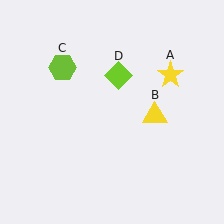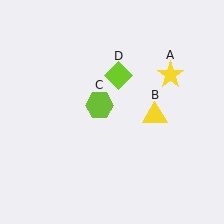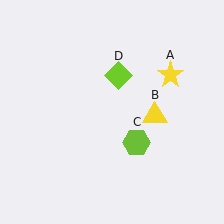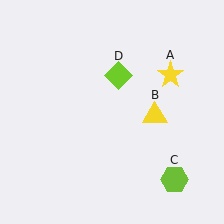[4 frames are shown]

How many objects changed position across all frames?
1 object changed position: lime hexagon (object C).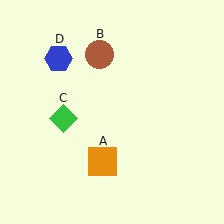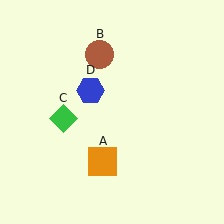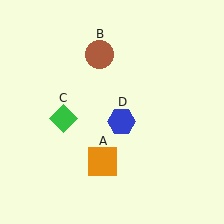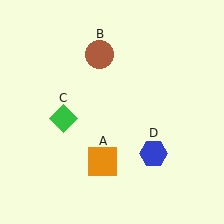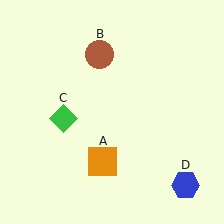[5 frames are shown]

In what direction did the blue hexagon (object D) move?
The blue hexagon (object D) moved down and to the right.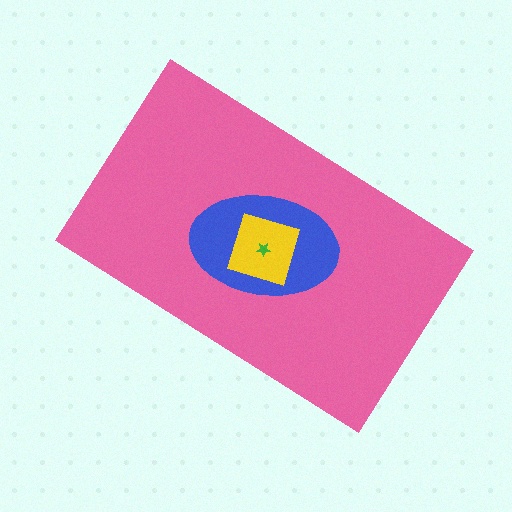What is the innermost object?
The green star.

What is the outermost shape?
The pink rectangle.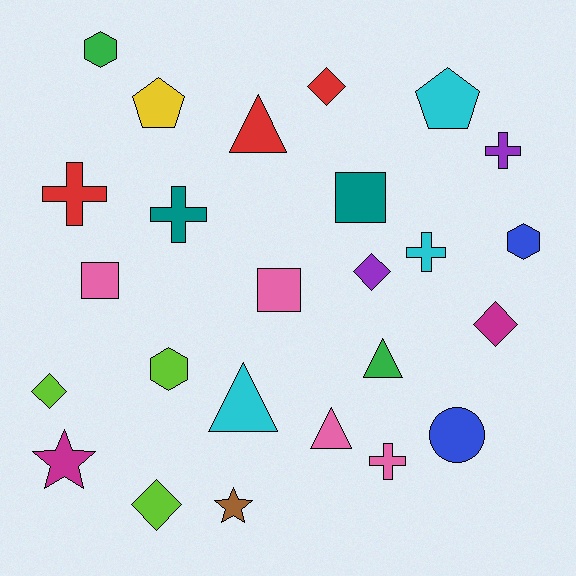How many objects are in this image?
There are 25 objects.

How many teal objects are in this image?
There are 2 teal objects.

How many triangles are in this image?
There are 4 triangles.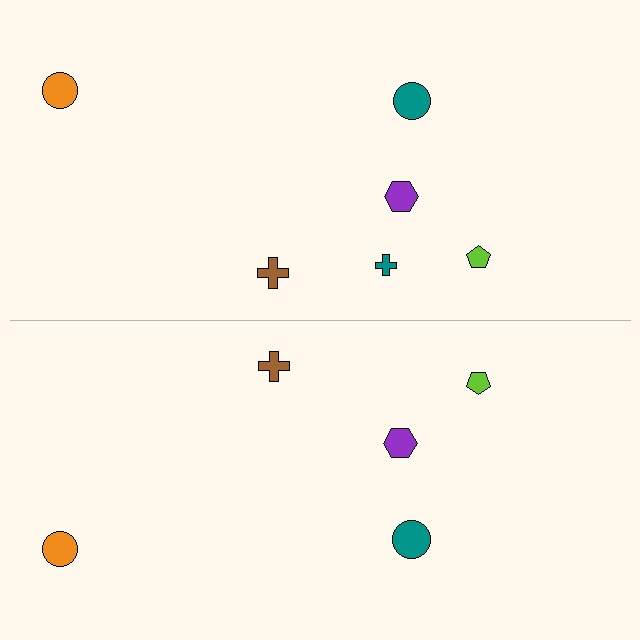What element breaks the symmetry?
A teal cross is missing from the bottom side.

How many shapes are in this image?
There are 11 shapes in this image.